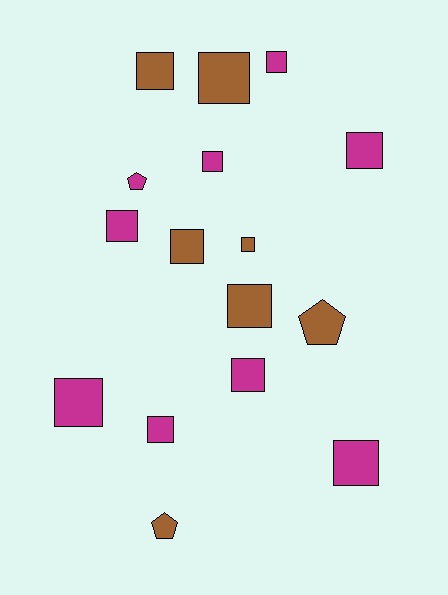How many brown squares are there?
There are 5 brown squares.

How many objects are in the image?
There are 16 objects.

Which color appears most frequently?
Magenta, with 9 objects.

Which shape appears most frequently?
Square, with 13 objects.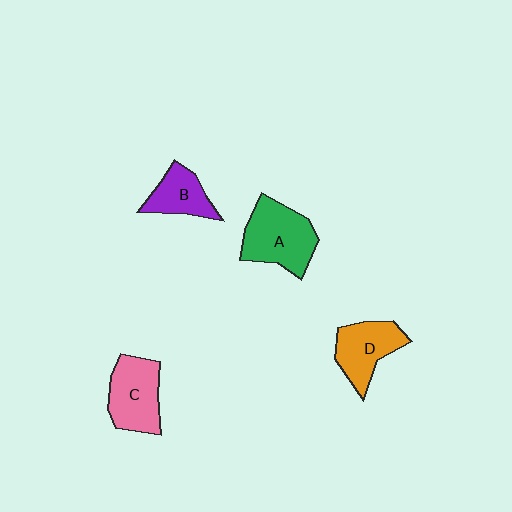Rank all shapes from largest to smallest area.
From largest to smallest: A (green), C (pink), D (orange), B (purple).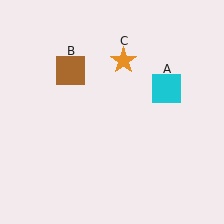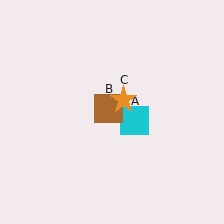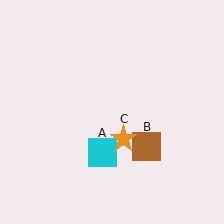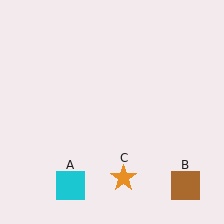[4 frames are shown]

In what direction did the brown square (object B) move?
The brown square (object B) moved down and to the right.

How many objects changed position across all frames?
3 objects changed position: cyan square (object A), brown square (object B), orange star (object C).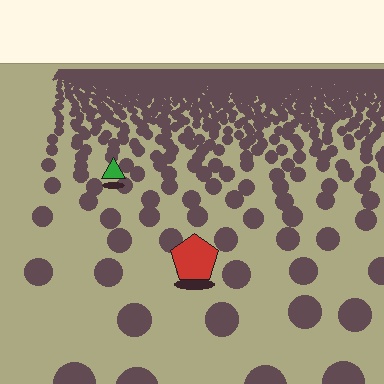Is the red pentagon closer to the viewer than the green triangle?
Yes. The red pentagon is closer — you can tell from the texture gradient: the ground texture is coarser near it.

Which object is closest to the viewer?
The red pentagon is closest. The texture marks near it are larger and more spread out.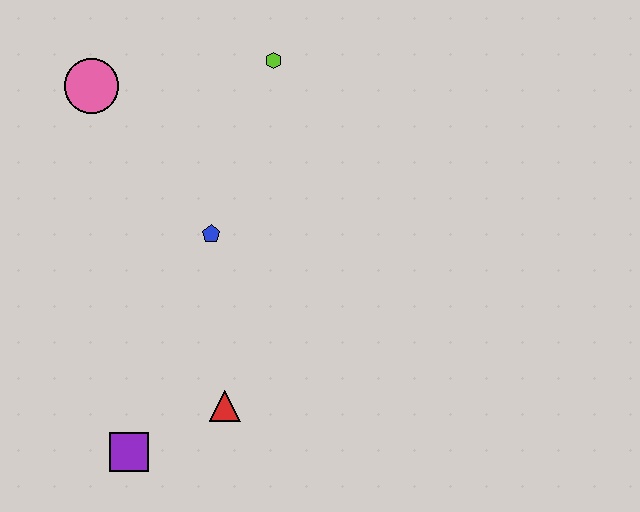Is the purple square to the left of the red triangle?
Yes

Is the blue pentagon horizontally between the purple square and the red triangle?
Yes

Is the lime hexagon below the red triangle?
No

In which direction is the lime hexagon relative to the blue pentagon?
The lime hexagon is above the blue pentagon.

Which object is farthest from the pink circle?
The purple square is farthest from the pink circle.